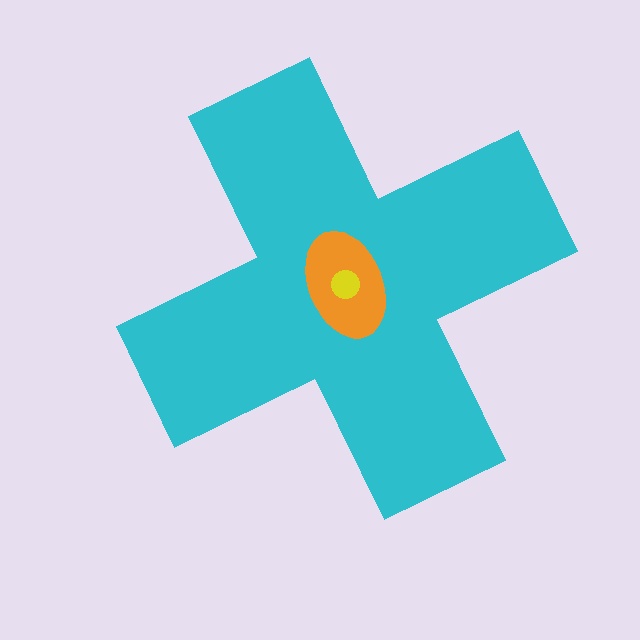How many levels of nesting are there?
3.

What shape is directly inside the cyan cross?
The orange ellipse.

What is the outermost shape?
The cyan cross.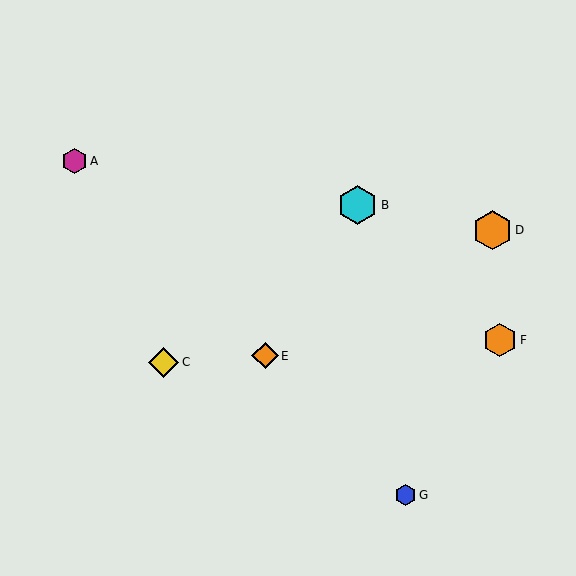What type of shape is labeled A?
Shape A is a magenta hexagon.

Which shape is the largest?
The cyan hexagon (labeled B) is the largest.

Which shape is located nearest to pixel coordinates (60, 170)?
The magenta hexagon (labeled A) at (74, 161) is nearest to that location.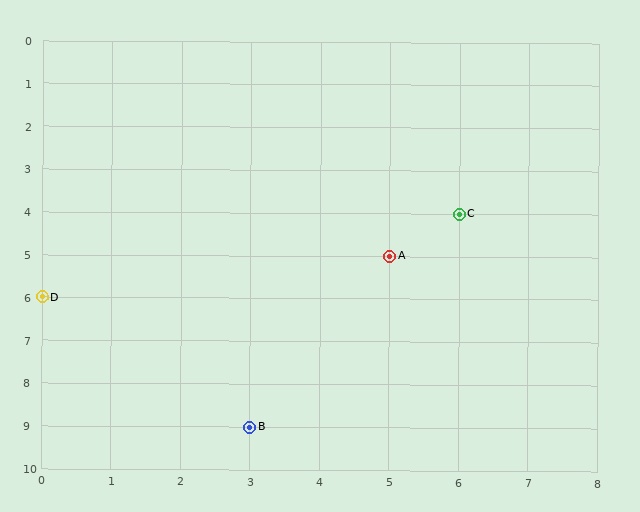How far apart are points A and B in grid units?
Points A and B are 2 columns and 4 rows apart (about 4.5 grid units diagonally).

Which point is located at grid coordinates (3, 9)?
Point B is at (3, 9).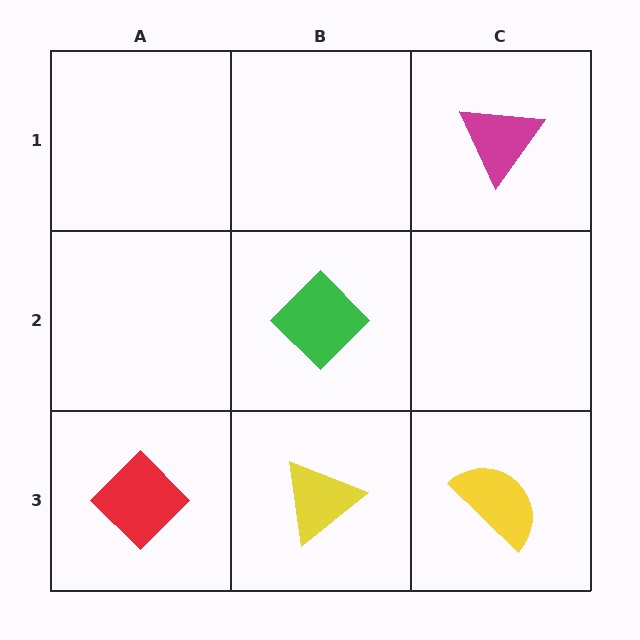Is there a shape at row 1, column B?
No, that cell is empty.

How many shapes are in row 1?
1 shape.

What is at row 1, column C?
A magenta triangle.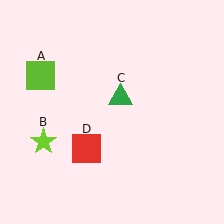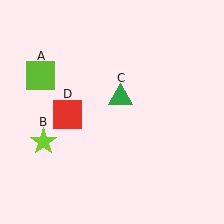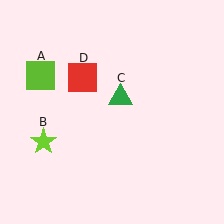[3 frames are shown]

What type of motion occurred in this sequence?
The red square (object D) rotated clockwise around the center of the scene.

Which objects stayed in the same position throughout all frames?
Lime square (object A) and lime star (object B) and green triangle (object C) remained stationary.